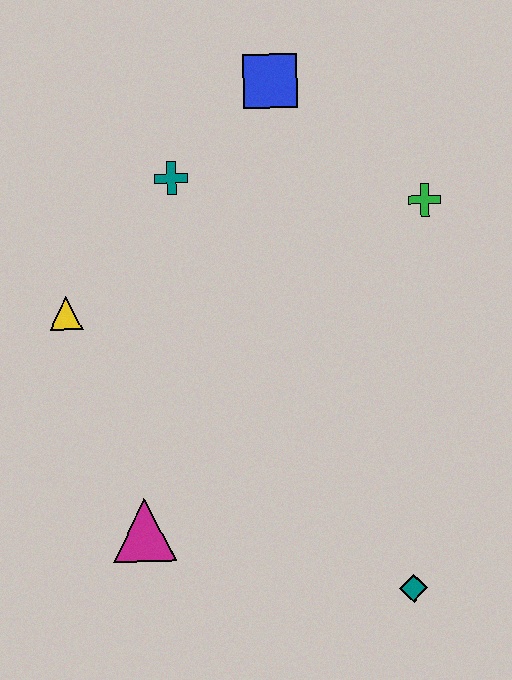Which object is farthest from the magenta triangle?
The blue square is farthest from the magenta triangle.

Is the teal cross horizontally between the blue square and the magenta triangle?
Yes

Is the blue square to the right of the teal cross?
Yes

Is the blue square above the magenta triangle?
Yes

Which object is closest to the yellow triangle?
The teal cross is closest to the yellow triangle.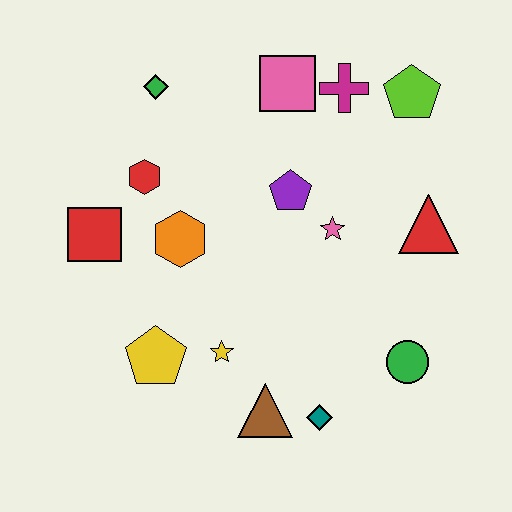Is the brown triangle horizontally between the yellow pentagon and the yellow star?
No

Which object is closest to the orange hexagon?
The red hexagon is closest to the orange hexagon.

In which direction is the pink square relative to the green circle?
The pink square is above the green circle.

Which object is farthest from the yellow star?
The lime pentagon is farthest from the yellow star.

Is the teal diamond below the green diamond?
Yes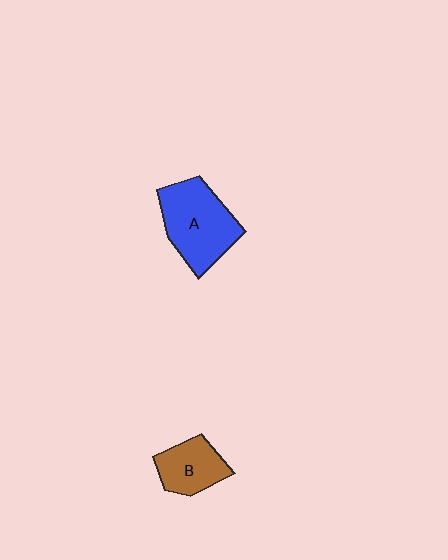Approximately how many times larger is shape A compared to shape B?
Approximately 1.7 times.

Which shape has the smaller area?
Shape B (brown).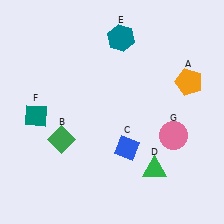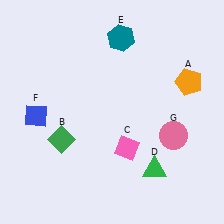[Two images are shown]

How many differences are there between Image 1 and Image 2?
There are 2 differences between the two images.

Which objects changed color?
C changed from blue to pink. F changed from teal to blue.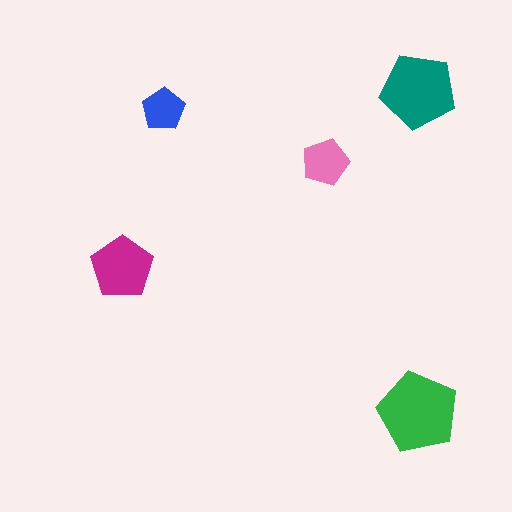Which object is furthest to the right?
The teal pentagon is rightmost.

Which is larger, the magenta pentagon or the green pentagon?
The green one.